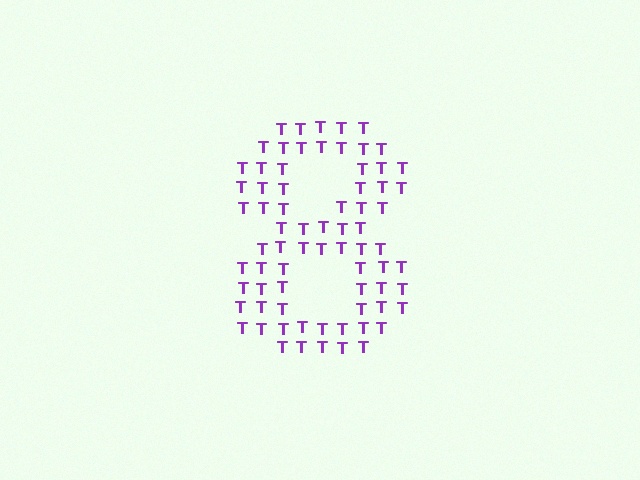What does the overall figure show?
The overall figure shows the digit 8.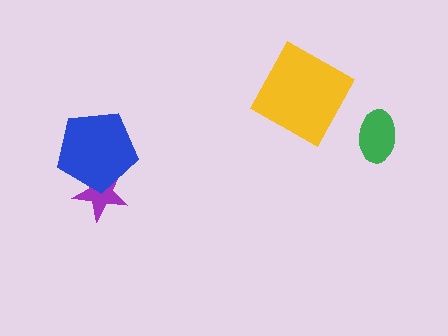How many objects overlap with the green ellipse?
0 objects overlap with the green ellipse.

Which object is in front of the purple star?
The blue pentagon is in front of the purple star.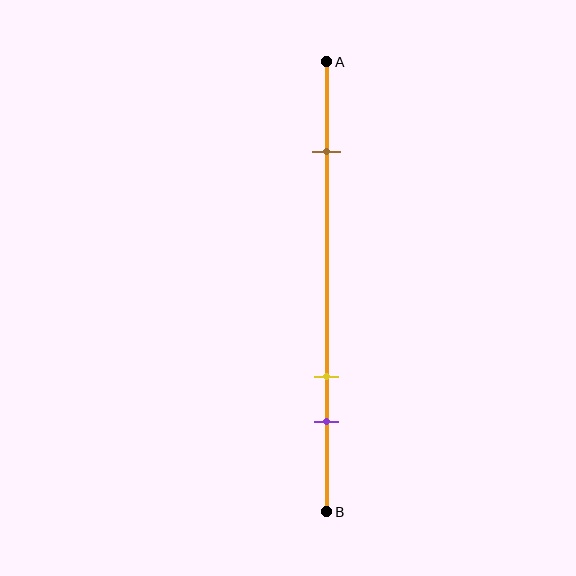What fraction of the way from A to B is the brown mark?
The brown mark is approximately 20% (0.2) of the way from A to B.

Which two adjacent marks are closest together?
The yellow and purple marks are the closest adjacent pair.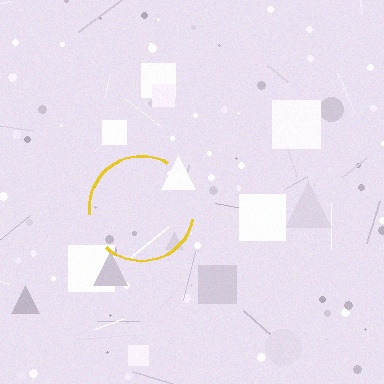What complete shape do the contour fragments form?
The contour fragments form a circle.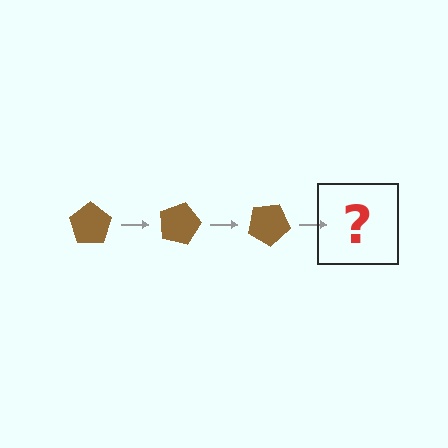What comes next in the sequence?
The next element should be a brown pentagon rotated 45 degrees.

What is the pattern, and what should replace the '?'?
The pattern is that the pentagon rotates 15 degrees each step. The '?' should be a brown pentagon rotated 45 degrees.